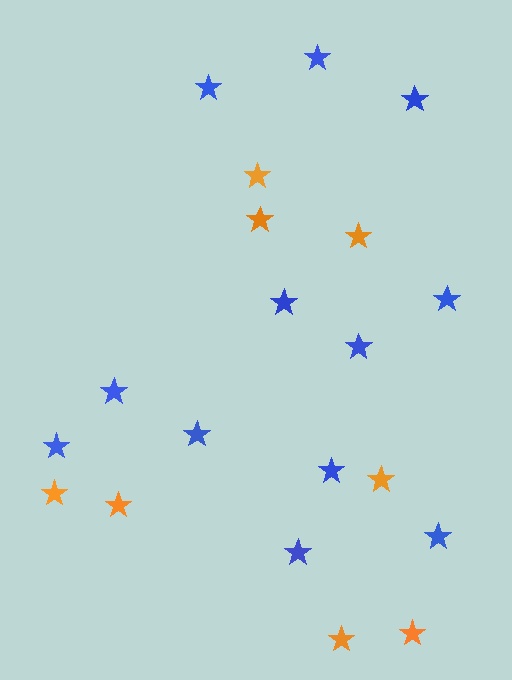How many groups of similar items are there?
There are 2 groups: one group of blue stars (12) and one group of orange stars (8).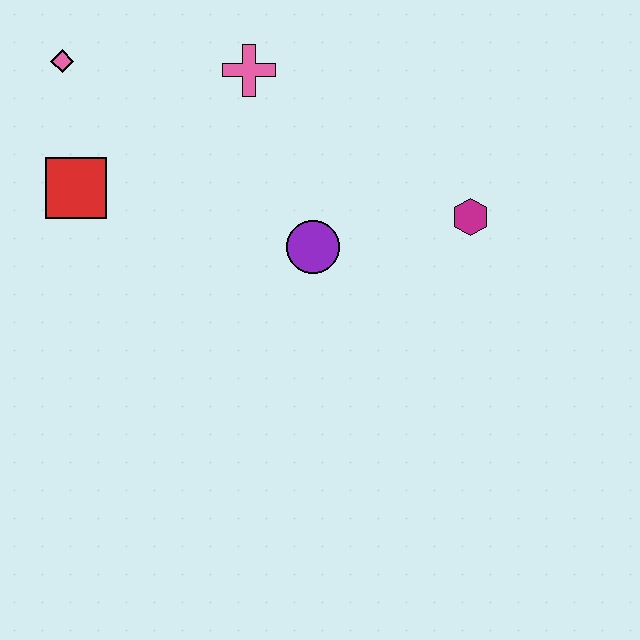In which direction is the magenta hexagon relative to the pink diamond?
The magenta hexagon is to the right of the pink diamond.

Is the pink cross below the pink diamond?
Yes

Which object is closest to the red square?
The pink diamond is closest to the red square.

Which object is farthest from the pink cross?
The magenta hexagon is farthest from the pink cross.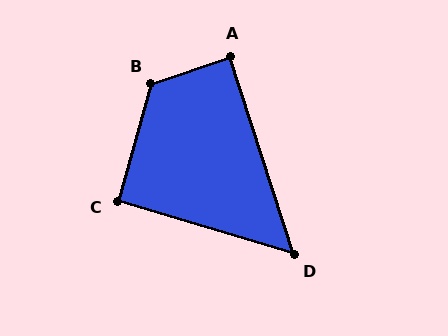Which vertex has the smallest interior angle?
D, at approximately 55 degrees.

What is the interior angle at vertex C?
Approximately 91 degrees (approximately right).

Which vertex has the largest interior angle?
B, at approximately 125 degrees.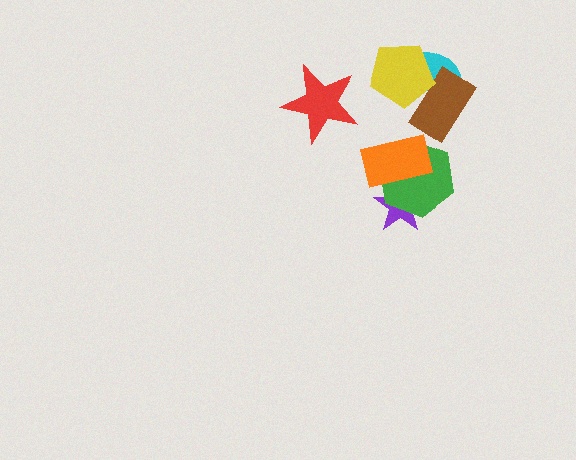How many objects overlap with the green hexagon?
2 objects overlap with the green hexagon.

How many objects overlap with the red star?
0 objects overlap with the red star.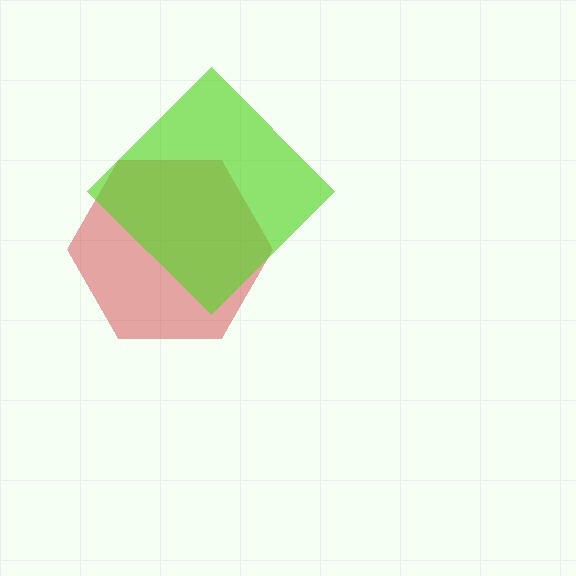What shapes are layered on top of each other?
The layered shapes are: a red hexagon, a lime diamond.